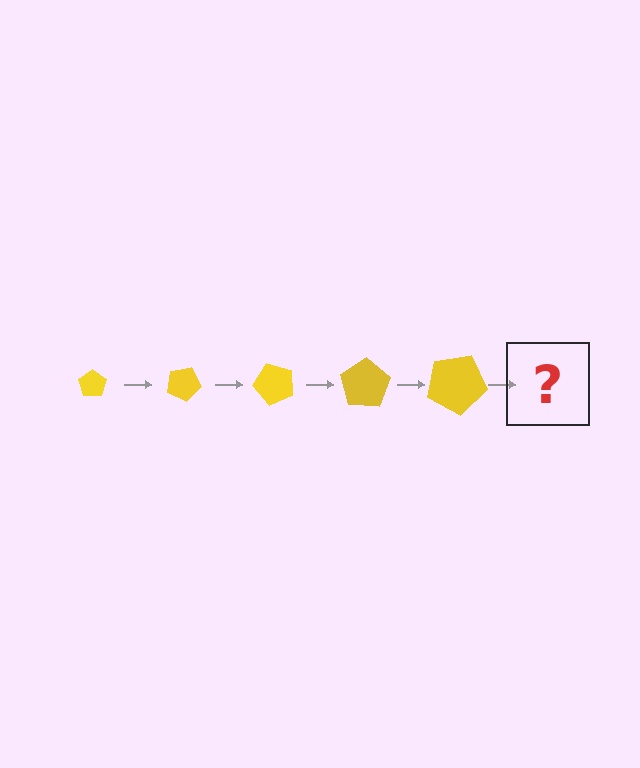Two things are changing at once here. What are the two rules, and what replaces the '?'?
The two rules are that the pentagon grows larger each step and it rotates 25 degrees each step. The '?' should be a pentagon, larger than the previous one and rotated 125 degrees from the start.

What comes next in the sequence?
The next element should be a pentagon, larger than the previous one and rotated 125 degrees from the start.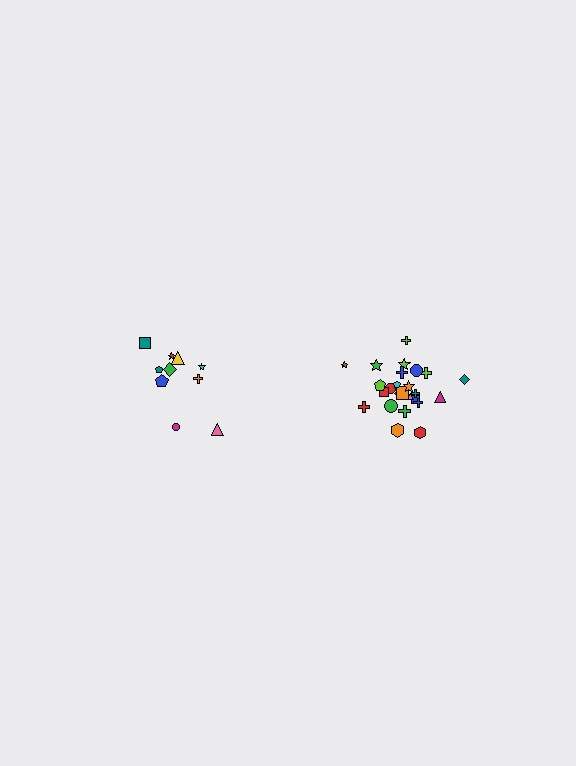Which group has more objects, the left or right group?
The right group.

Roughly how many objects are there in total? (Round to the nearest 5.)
Roughly 35 objects in total.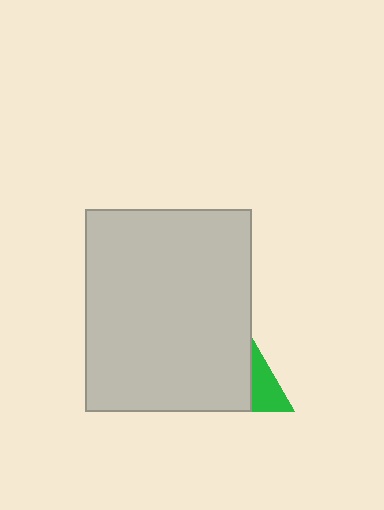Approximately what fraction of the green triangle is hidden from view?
Roughly 66% of the green triangle is hidden behind the light gray rectangle.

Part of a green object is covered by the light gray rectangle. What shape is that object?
It is a triangle.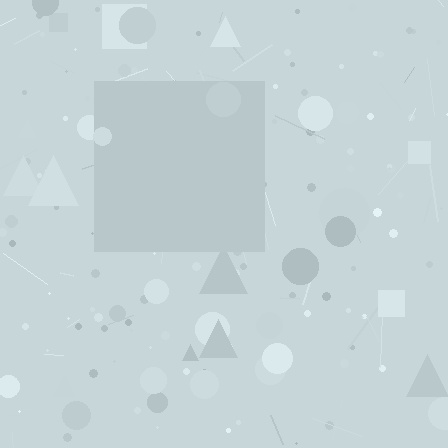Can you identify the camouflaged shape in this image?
The camouflaged shape is a square.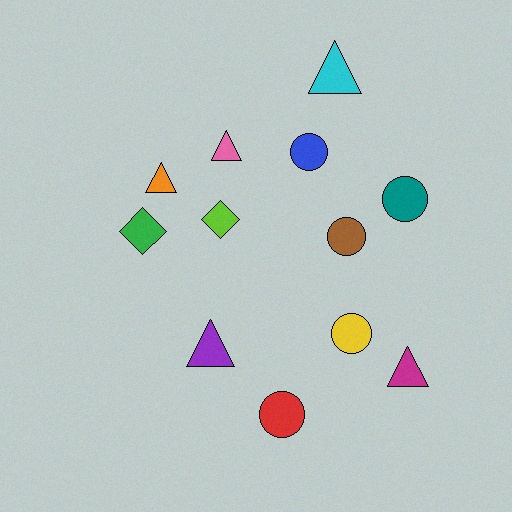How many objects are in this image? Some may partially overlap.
There are 12 objects.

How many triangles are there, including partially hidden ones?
There are 5 triangles.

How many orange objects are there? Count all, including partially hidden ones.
There is 1 orange object.